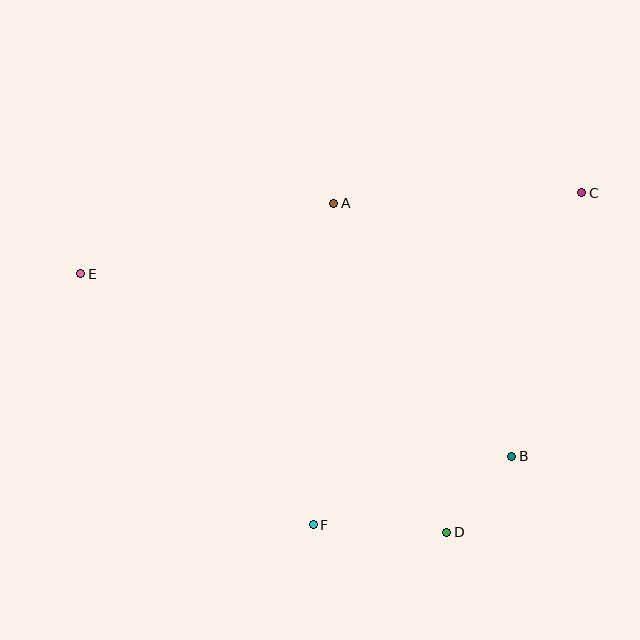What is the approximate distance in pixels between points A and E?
The distance between A and E is approximately 263 pixels.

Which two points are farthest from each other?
Points C and E are farthest from each other.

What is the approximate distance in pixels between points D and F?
The distance between D and F is approximately 134 pixels.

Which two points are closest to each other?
Points B and D are closest to each other.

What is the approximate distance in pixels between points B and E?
The distance between B and E is approximately 468 pixels.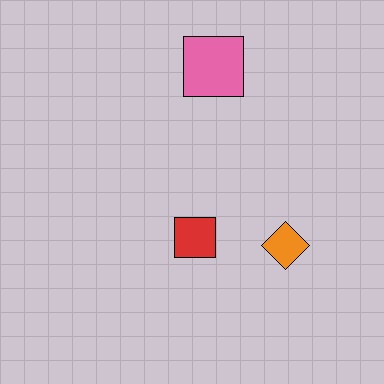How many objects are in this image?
There are 3 objects.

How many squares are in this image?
There are 2 squares.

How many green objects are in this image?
There are no green objects.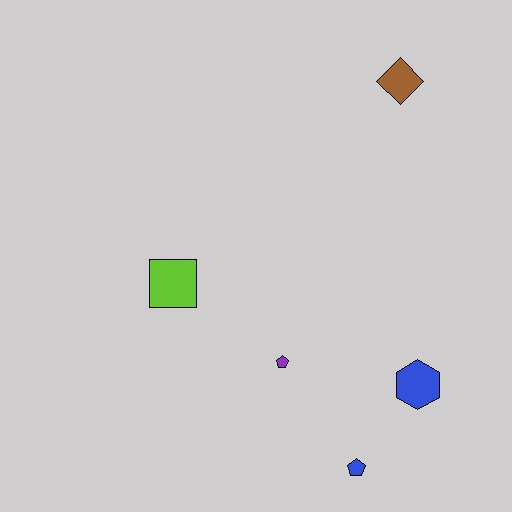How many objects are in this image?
There are 5 objects.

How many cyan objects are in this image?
There are no cyan objects.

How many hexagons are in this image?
There is 1 hexagon.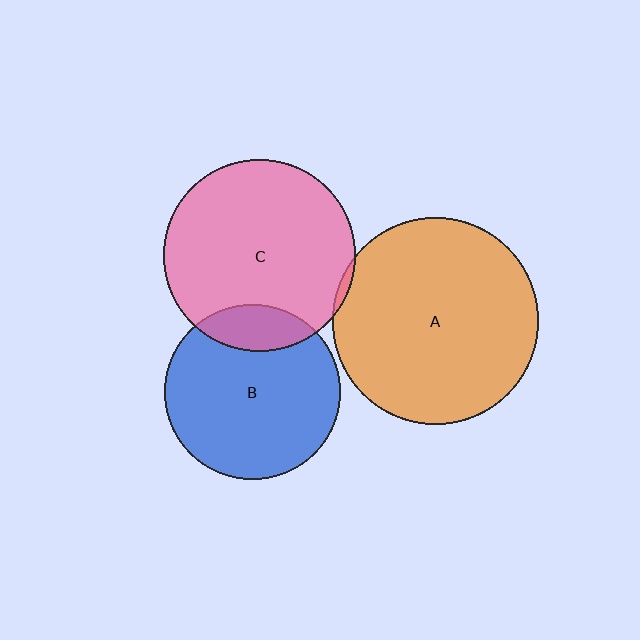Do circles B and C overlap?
Yes.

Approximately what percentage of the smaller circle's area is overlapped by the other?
Approximately 15%.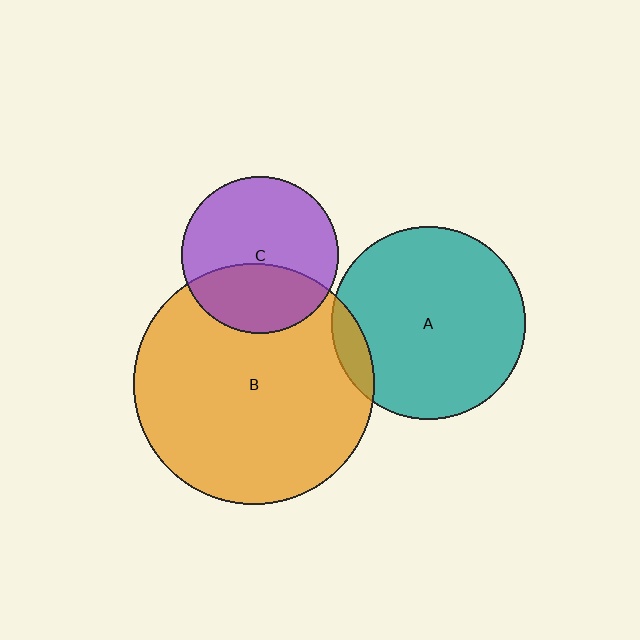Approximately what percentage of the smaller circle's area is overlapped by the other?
Approximately 10%.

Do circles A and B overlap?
Yes.